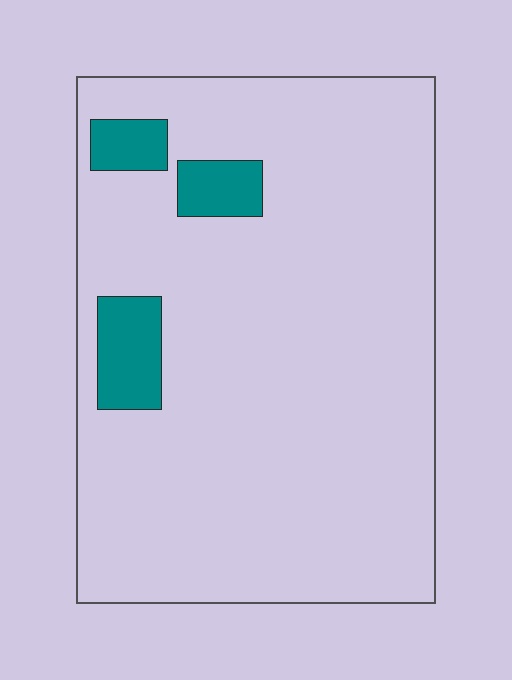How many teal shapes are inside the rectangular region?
3.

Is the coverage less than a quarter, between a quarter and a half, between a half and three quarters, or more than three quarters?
Less than a quarter.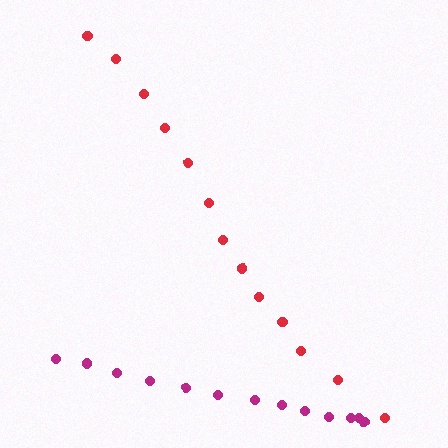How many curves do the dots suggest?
There are 2 distinct paths.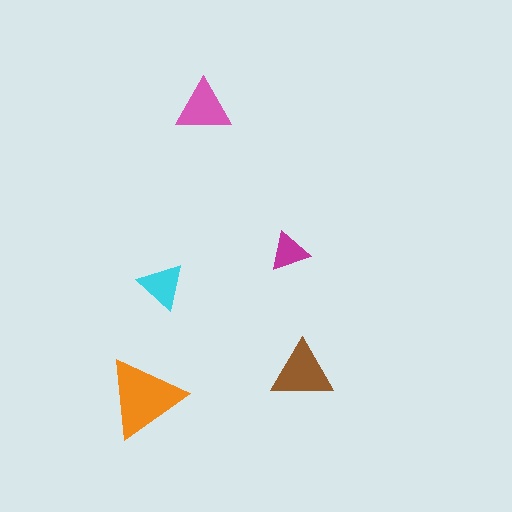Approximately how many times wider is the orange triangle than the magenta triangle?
About 2 times wider.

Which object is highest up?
The pink triangle is topmost.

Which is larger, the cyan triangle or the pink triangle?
The pink one.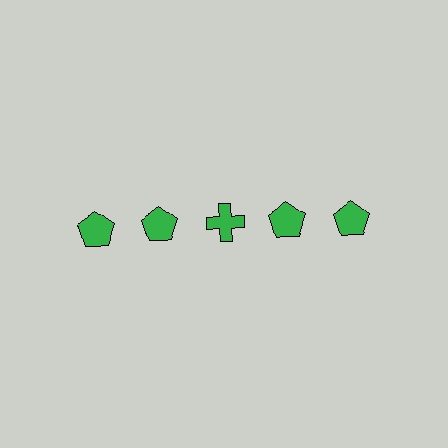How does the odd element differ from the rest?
It has a different shape: cross instead of pentagon.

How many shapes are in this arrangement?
There are 5 shapes arranged in a grid pattern.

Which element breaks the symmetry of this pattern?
The green cross in the top row, center column breaks the symmetry. All other shapes are green pentagons.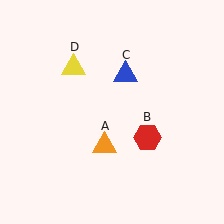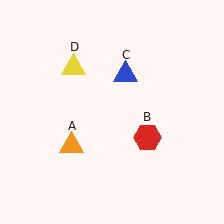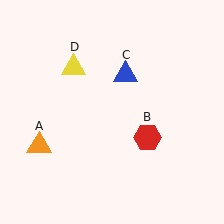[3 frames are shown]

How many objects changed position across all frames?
1 object changed position: orange triangle (object A).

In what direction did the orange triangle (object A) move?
The orange triangle (object A) moved left.